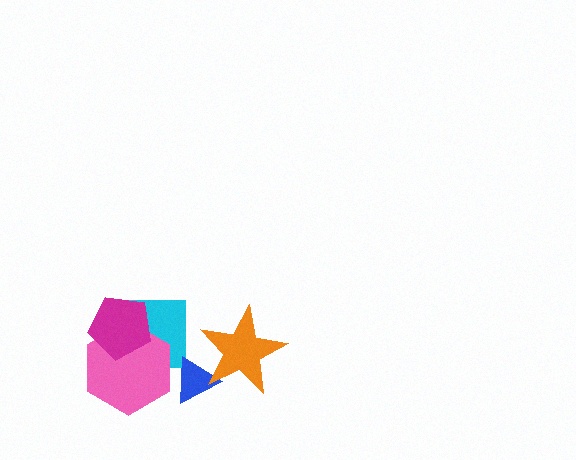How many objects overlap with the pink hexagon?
2 objects overlap with the pink hexagon.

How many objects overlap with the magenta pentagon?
2 objects overlap with the magenta pentagon.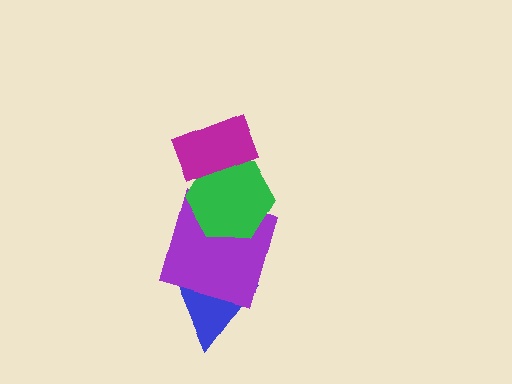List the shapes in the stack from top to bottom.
From top to bottom: the magenta rectangle, the green hexagon, the purple square, the blue triangle.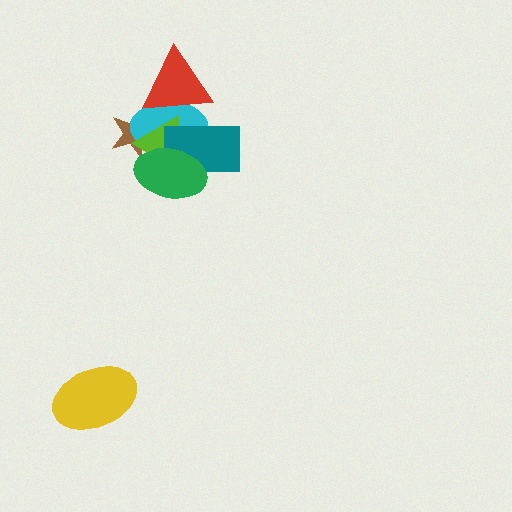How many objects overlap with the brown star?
3 objects overlap with the brown star.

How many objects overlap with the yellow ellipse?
0 objects overlap with the yellow ellipse.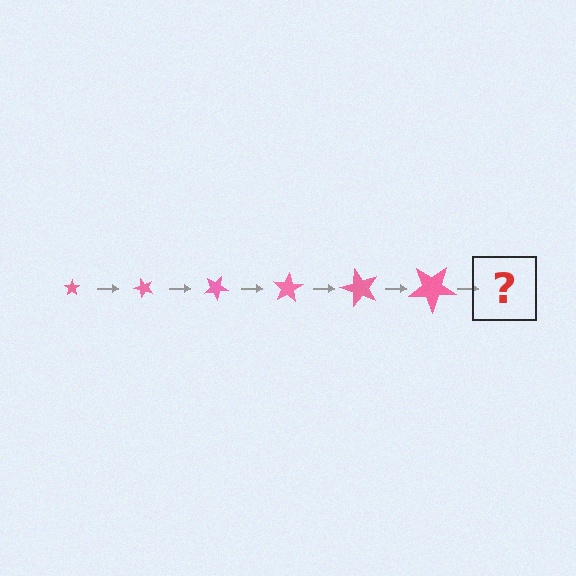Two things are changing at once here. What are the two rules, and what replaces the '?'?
The two rules are that the star grows larger each step and it rotates 50 degrees each step. The '?' should be a star, larger than the previous one and rotated 300 degrees from the start.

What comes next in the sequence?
The next element should be a star, larger than the previous one and rotated 300 degrees from the start.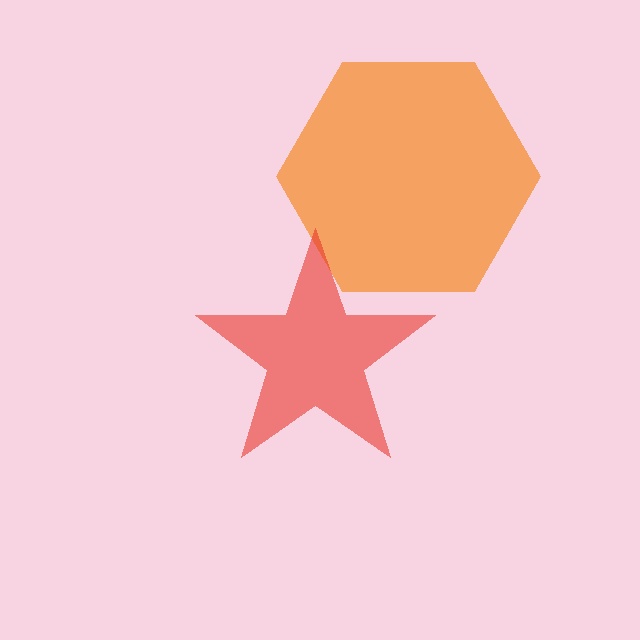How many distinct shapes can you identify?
There are 2 distinct shapes: an orange hexagon, a red star.